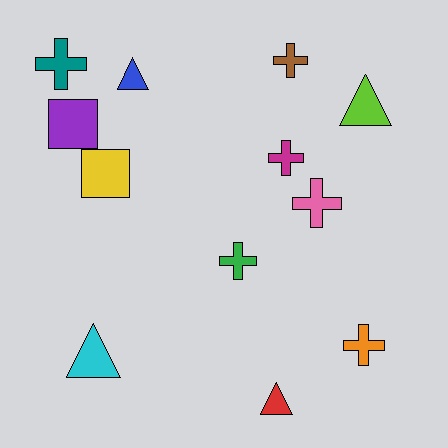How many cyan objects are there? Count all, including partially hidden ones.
There is 1 cyan object.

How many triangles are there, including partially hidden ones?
There are 4 triangles.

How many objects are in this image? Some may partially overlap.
There are 12 objects.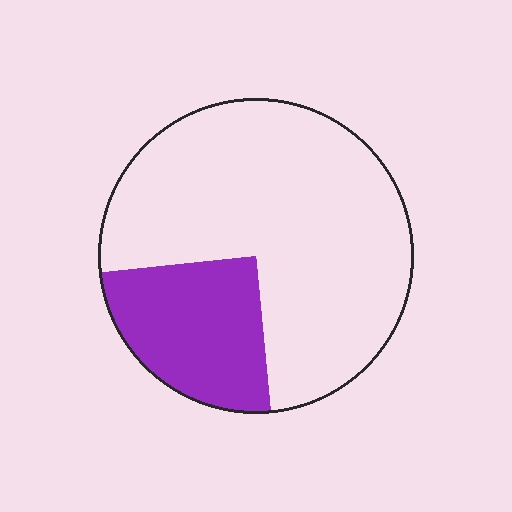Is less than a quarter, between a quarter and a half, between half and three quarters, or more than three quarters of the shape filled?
Less than a quarter.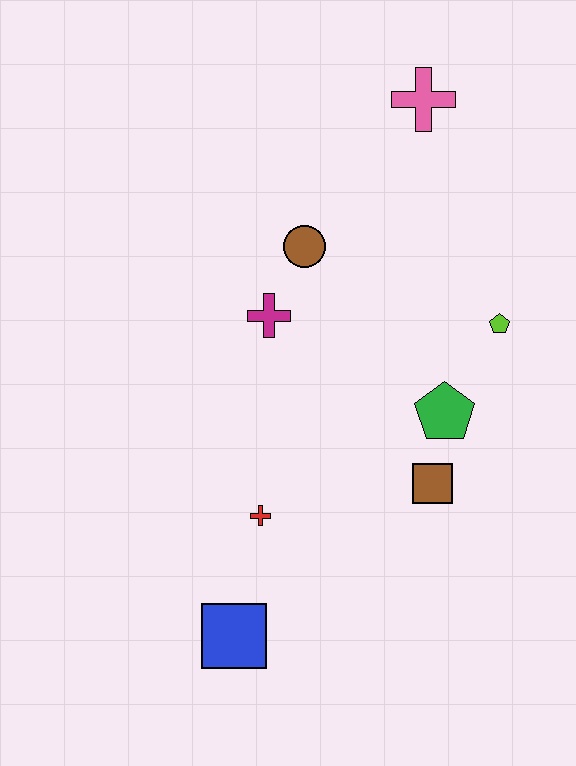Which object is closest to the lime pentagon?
The green pentagon is closest to the lime pentagon.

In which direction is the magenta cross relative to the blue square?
The magenta cross is above the blue square.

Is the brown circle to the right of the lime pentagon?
No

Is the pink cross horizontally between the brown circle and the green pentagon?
Yes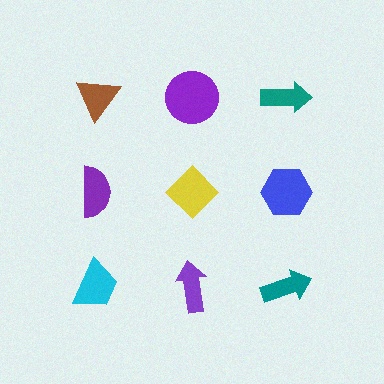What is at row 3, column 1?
A cyan trapezoid.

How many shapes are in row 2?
3 shapes.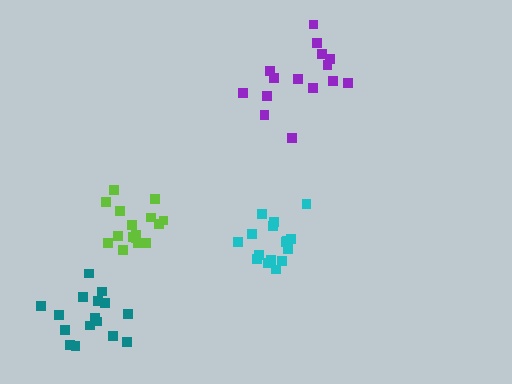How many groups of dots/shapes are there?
There are 4 groups.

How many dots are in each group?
Group 1: 15 dots, Group 2: 16 dots, Group 3: 16 dots, Group 4: 16 dots (63 total).